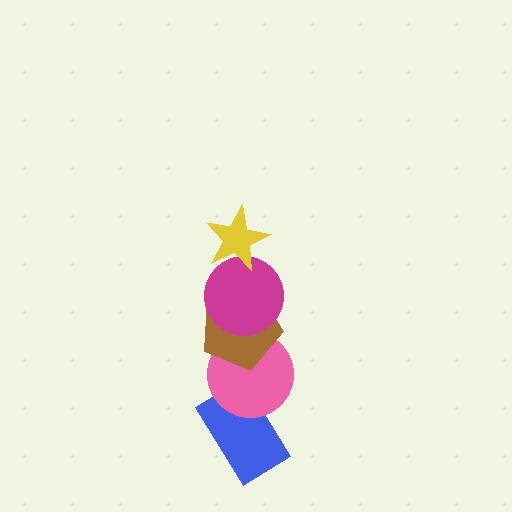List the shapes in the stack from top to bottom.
From top to bottom: the yellow star, the magenta circle, the brown pentagon, the pink circle, the blue rectangle.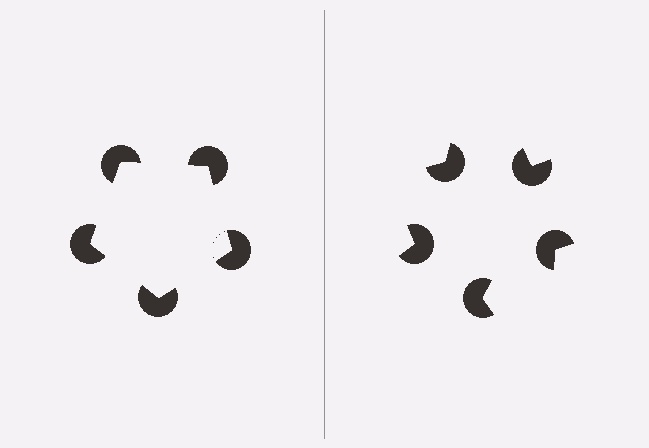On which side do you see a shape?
An illusory pentagon appears on the left side. On the right side the wedge cuts are rotated, so no coherent shape forms.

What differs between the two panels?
The pac-man discs are positioned identically on both sides; only the wedge orientations differ. On the left they align to a pentagon; on the right they are misaligned.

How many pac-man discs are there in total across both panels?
10 — 5 on each side.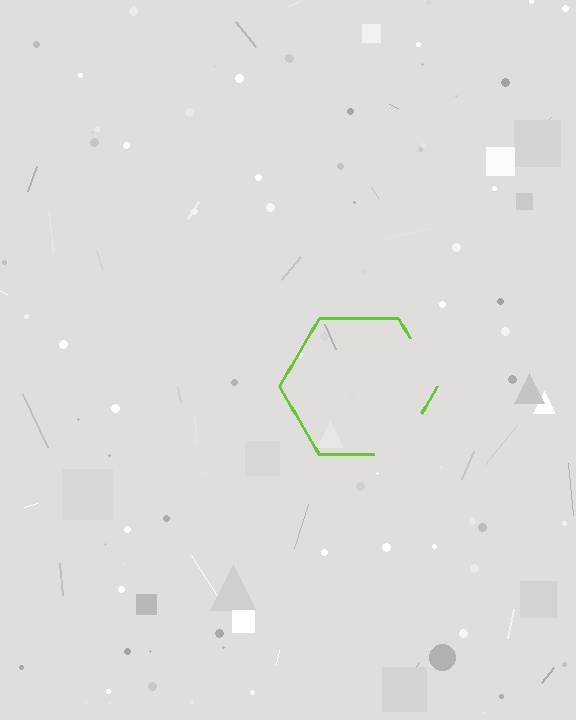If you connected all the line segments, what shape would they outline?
They would outline a hexagon.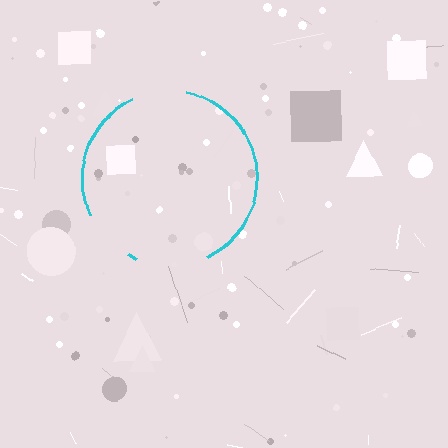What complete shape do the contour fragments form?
The contour fragments form a circle.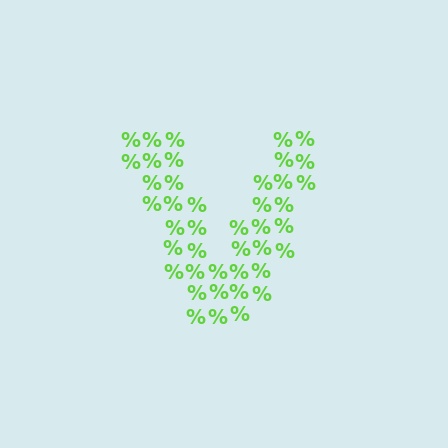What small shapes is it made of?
It is made of small percent signs.